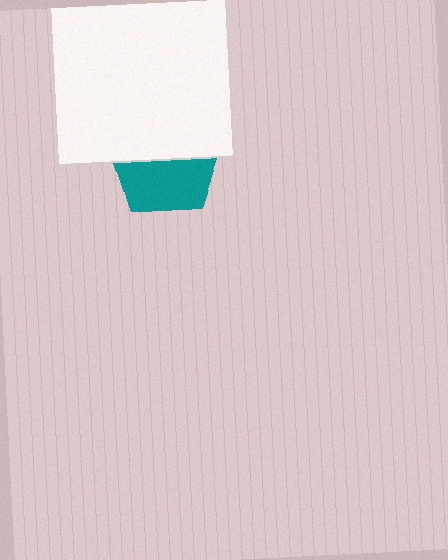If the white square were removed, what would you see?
You would see the complete teal pentagon.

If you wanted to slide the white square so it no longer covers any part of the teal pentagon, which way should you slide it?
Slide it up — that is the most direct way to separate the two shapes.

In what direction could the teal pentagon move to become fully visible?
The teal pentagon could move down. That would shift it out from behind the white square entirely.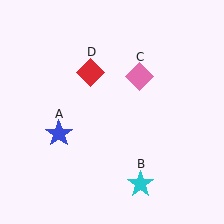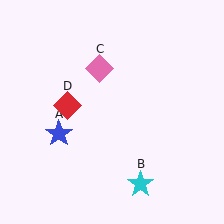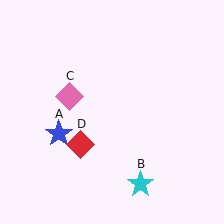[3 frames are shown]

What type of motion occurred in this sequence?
The pink diamond (object C), red diamond (object D) rotated counterclockwise around the center of the scene.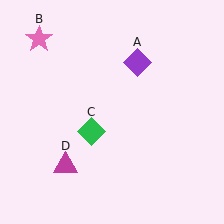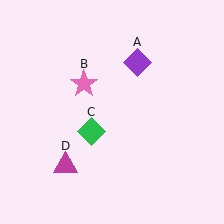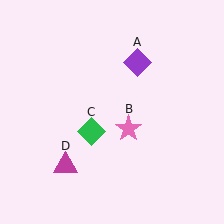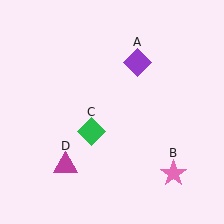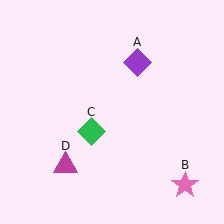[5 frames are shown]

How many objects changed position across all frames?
1 object changed position: pink star (object B).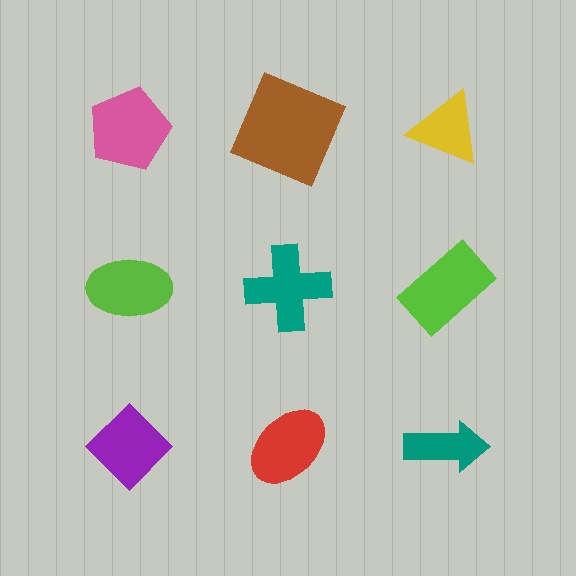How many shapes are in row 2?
3 shapes.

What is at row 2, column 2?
A teal cross.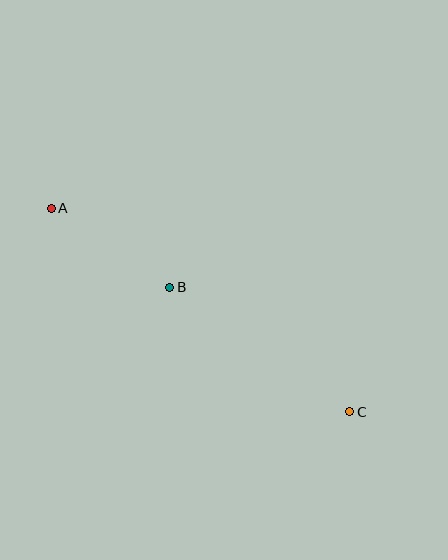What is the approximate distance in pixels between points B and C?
The distance between B and C is approximately 219 pixels.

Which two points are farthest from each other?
Points A and C are farthest from each other.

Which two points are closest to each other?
Points A and B are closest to each other.